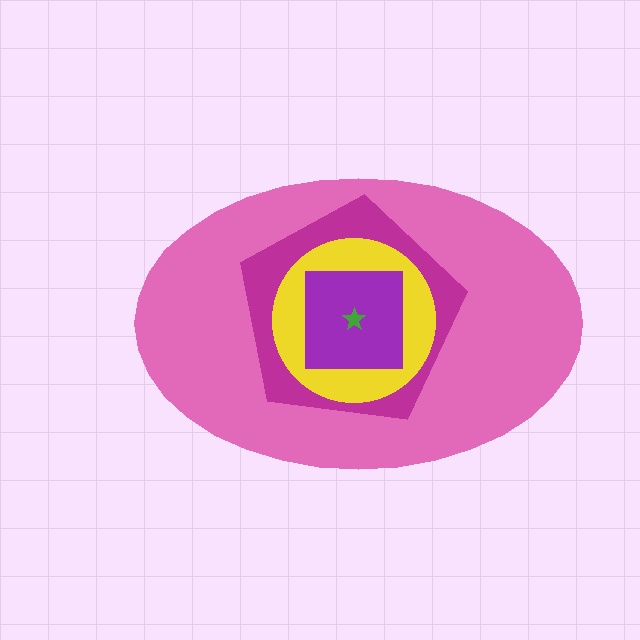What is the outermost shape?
The pink ellipse.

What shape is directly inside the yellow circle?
The purple square.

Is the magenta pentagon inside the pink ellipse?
Yes.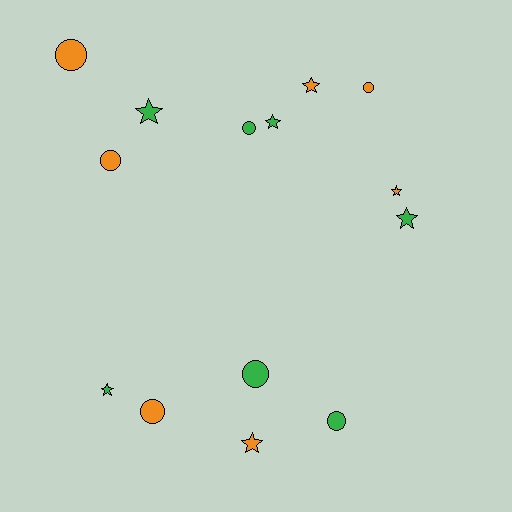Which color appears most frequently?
Green, with 7 objects.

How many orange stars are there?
There are 3 orange stars.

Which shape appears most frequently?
Circle, with 7 objects.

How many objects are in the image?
There are 14 objects.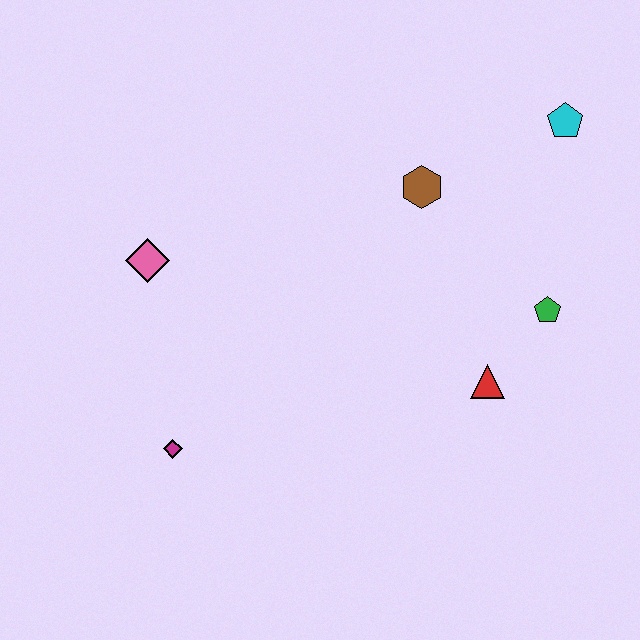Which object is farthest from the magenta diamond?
The cyan pentagon is farthest from the magenta diamond.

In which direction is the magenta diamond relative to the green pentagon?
The magenta diamond is to the left of the green pentagon.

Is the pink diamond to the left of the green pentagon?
Yes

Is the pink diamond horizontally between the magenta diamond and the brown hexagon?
No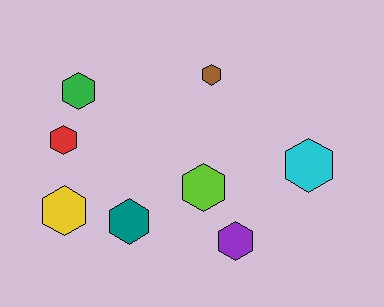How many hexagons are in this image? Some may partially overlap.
There are 8 hexagons.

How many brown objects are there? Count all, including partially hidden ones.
There is 1 brown object.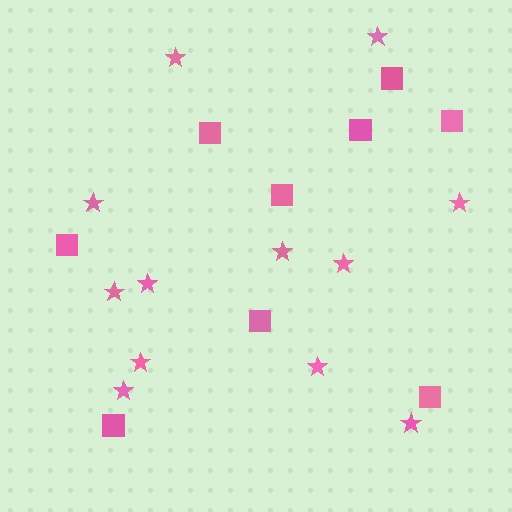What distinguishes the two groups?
There are 2 groups: one group of stars (12) and one group of squares (9).